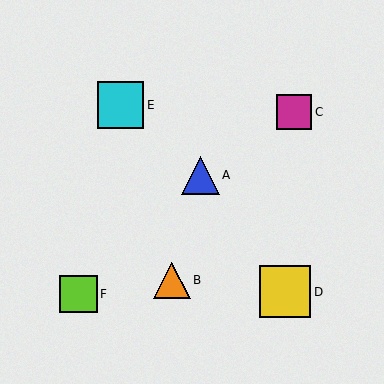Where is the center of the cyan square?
The center of the cyan square is at (121, 105).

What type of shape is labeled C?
Shape C is a magenta square.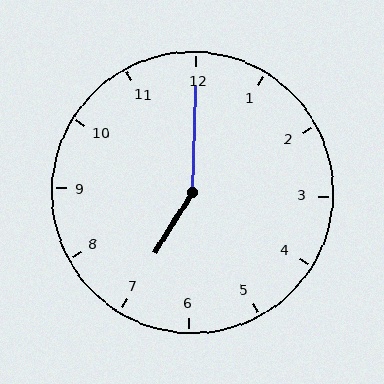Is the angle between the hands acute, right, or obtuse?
It is obtuse.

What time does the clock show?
7:00.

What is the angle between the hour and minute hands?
Approximately 150 degrees.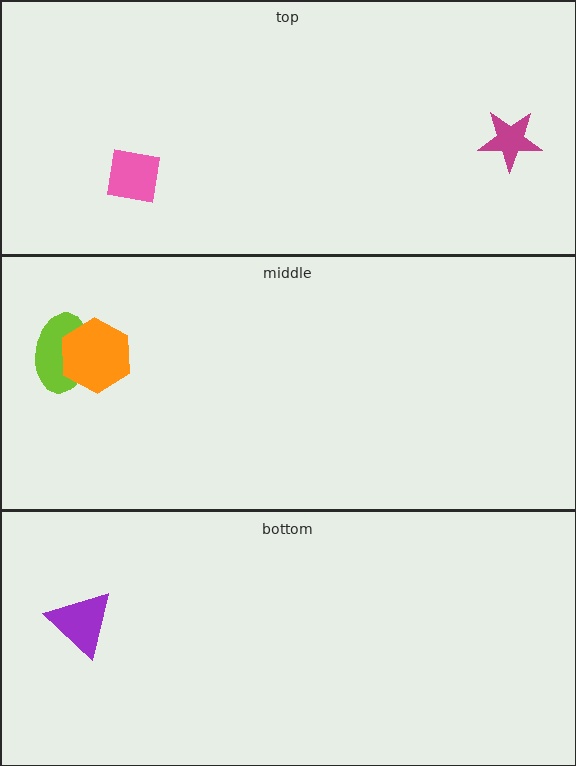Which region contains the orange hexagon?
The middle region.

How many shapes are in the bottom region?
1.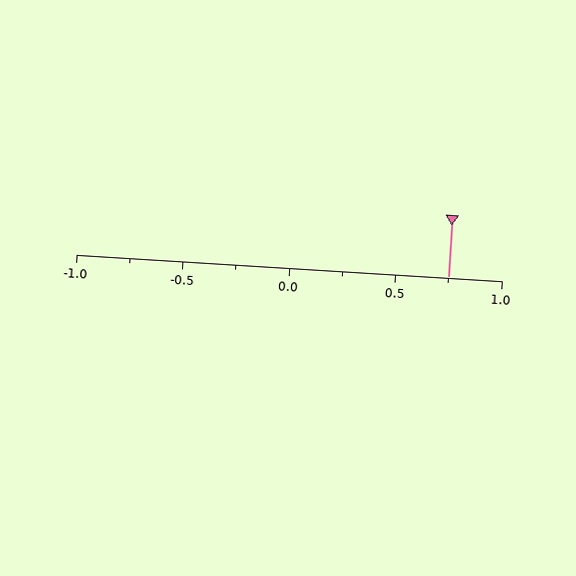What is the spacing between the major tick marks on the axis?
The major ticks are spaced 0.5 apart.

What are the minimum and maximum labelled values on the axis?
The axis runs from -1.0 to 1.0.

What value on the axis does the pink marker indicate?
The marker indicates approximately 0.75.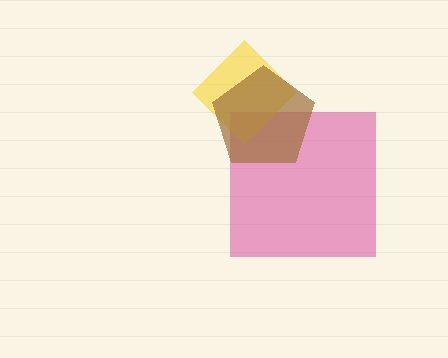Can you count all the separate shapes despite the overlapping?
Yes, there are 3 separate shapes.